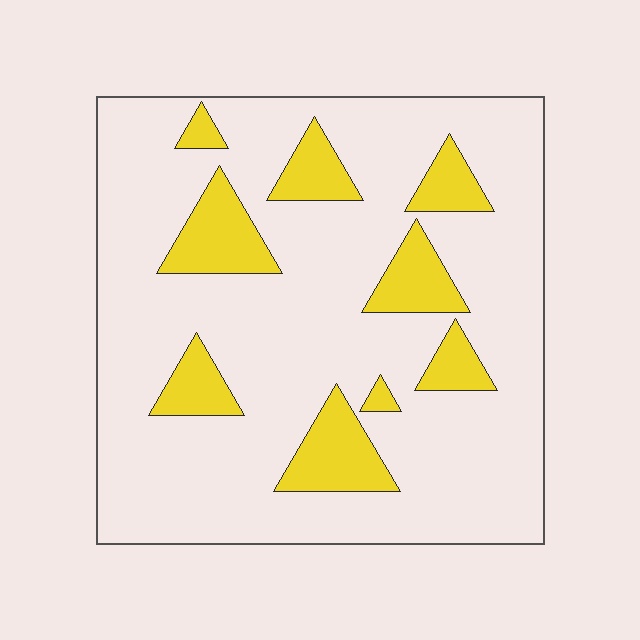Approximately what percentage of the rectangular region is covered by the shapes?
Approximately 20%.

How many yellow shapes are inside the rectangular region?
9.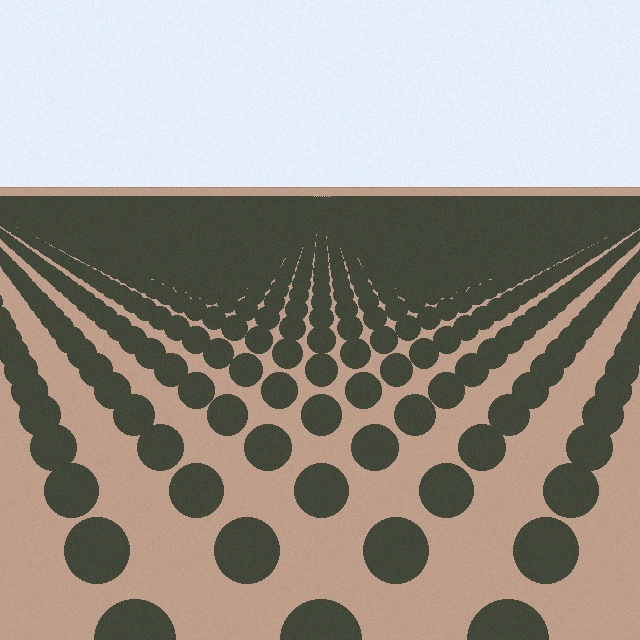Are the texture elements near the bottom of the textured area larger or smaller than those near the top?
Larger. Near the bottom, elements are closer to the viewer and appear at a bigger on-screen size.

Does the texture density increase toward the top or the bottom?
Density increases toward the top.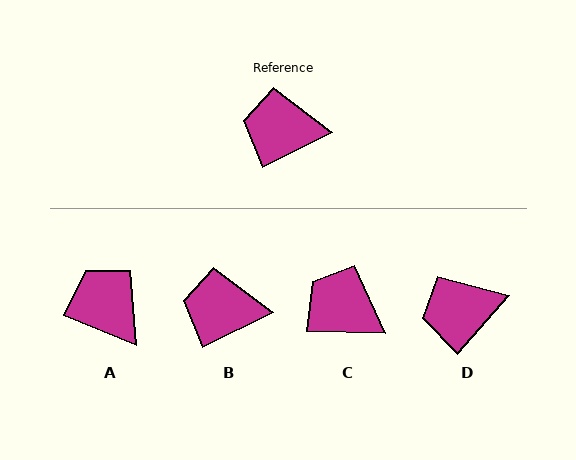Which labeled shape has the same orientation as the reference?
B.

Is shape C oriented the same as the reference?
No, it is off by about 28 degrees.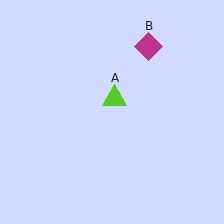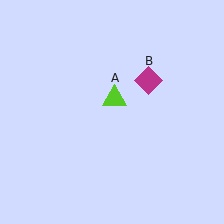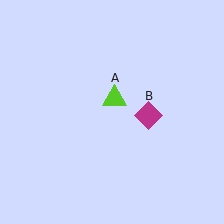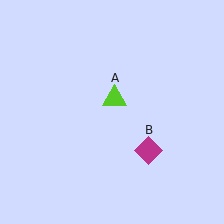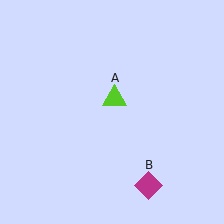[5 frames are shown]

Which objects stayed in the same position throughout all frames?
Lime triangle (object A) remained stationary.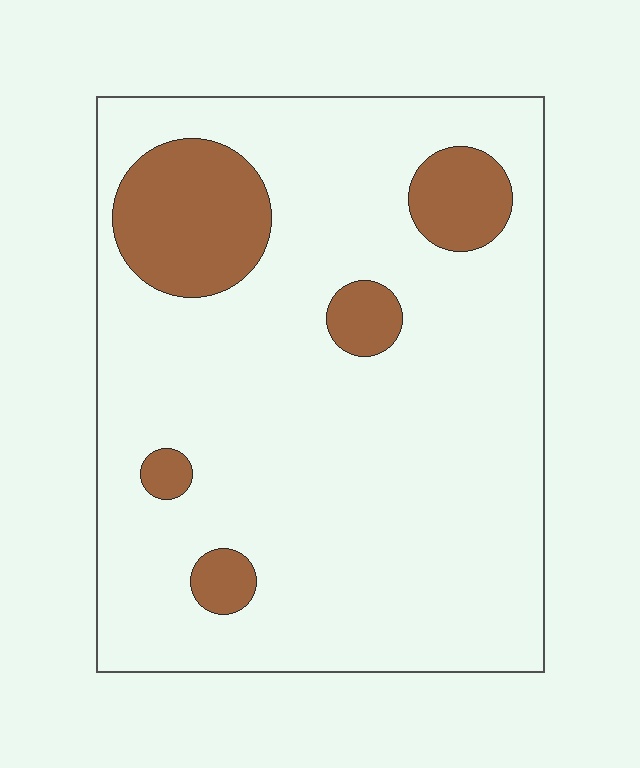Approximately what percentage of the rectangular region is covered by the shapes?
Approximately 15%.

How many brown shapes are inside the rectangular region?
5.